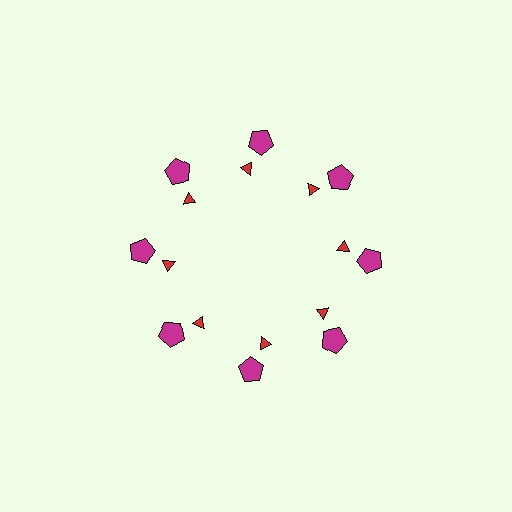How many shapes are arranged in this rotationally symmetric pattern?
There are 16 shapes, arranged in 8 groups of 2.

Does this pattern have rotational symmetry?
Yes, this pattern has 8-fold rotational symmetry. It looks the same after rotating 45 degrees around the center.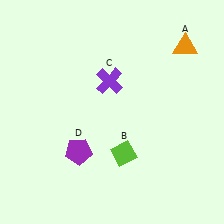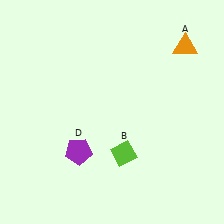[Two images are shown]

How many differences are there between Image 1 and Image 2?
There is 1 difference between the two images.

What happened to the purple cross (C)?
The purple cross (C) was removed in Image 2. It was in the top-left area of Image 1.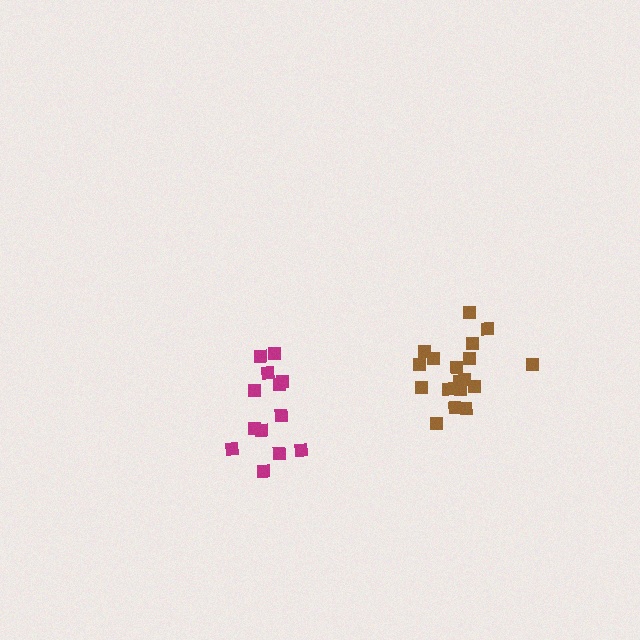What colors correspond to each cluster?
The clusters are colored: magenta, brown.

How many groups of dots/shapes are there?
There are 2 groups.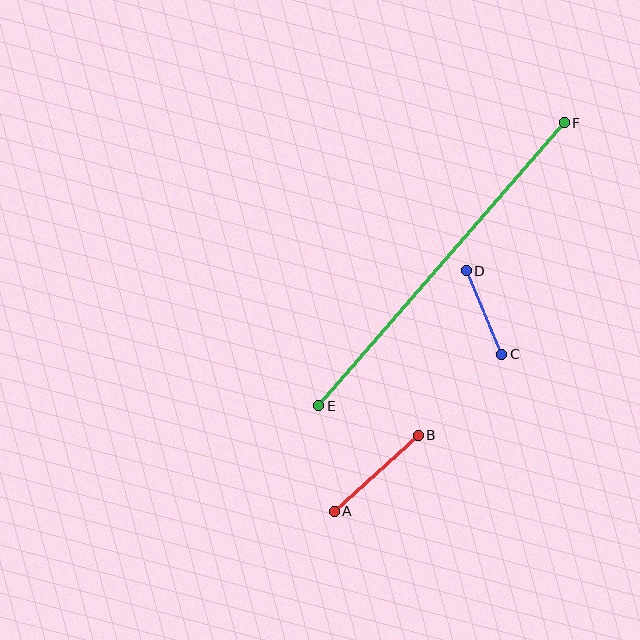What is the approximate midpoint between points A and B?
The midpoint is at approximately (376, 473) pixels.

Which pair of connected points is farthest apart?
Points E and F are farthest apart.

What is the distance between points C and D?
The distance is approximately 91 pixels.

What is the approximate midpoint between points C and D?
The midpoint is at approximately (484, 312) pixels.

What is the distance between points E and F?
The distance is approximately 375 pixels.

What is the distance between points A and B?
The distance is approximately 113 pixels.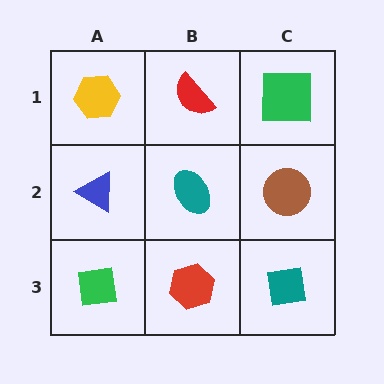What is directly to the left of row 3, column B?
A green square.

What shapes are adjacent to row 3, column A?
A blue triangle (row 2, column A), a red hexagon (row 3, column B).